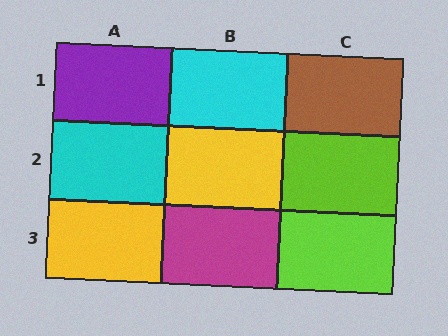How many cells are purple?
1 cell is purple.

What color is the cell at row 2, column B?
Yellow.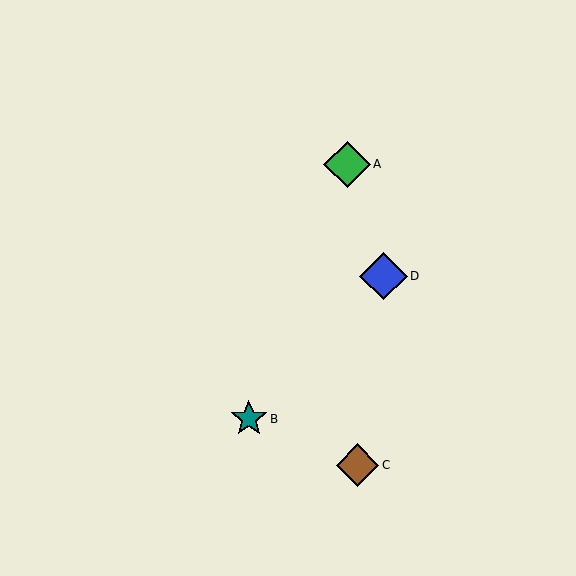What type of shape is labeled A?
Shape A is a green diamond.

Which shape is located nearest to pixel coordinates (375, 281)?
The blue diamond (labeled D) at (383, 276) is nearest to that location.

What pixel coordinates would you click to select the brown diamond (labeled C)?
Click at (358, 465) to select the brown diamond C.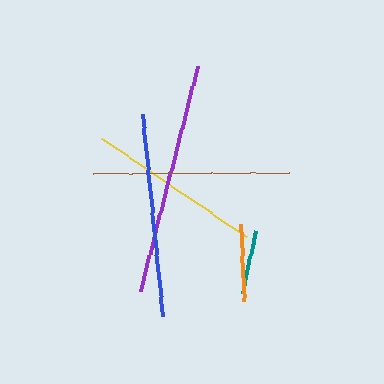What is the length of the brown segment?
The brown segment is approximately 196 pixels long.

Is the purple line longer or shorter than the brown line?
The purple line is longer than the brown line.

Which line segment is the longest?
The purple line is the longest at approximately 232 pixels.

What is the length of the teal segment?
The teal segment is approximately 64 pixels long.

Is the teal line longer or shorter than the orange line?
The orange line is longer than the teal line.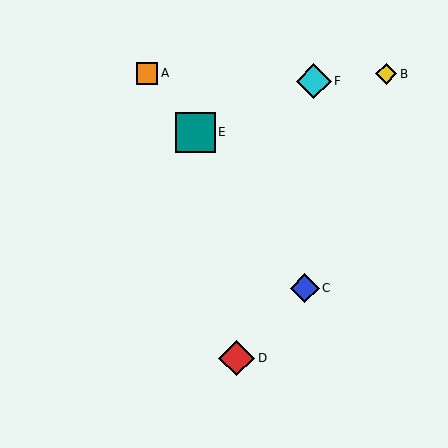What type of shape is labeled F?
Shape F is a cyan diamond.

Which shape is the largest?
The teal square (labeled E) is the largest.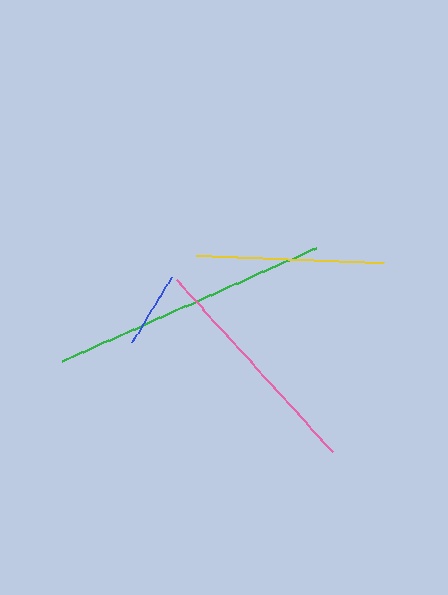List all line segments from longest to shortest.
From longest to shortest: green, pink, yellow, blue.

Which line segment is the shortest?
The blue line is the shortest at approximately 76 pixels.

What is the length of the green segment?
The green segment is approximately 277 pixels long.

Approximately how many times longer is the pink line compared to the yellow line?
The pink line is approximately 1.2 times the length of the yellow line.